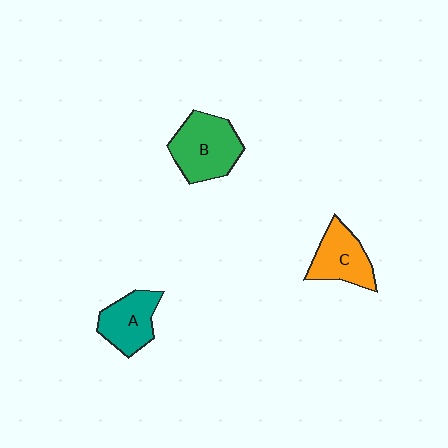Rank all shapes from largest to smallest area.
From largest to smallest: B (green), C (orange), A (teal).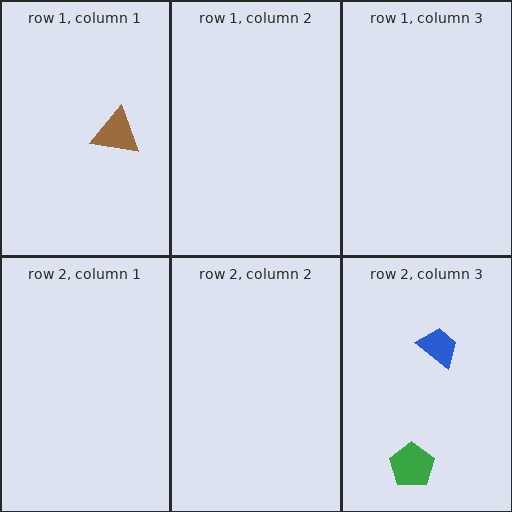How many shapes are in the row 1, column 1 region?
1.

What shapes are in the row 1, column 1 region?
The brown triangle.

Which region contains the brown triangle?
The row 1, column 1 region.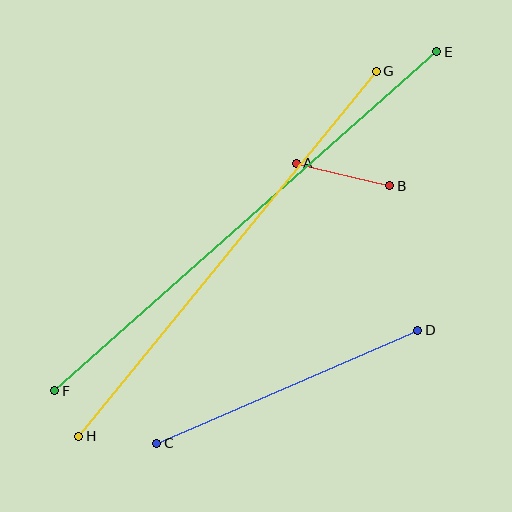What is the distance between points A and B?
The distance is approximately 96 pixels.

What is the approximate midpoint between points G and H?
The midpoint is at approximately (228, 254) pixels.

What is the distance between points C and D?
The distance is approximately 285 pixels.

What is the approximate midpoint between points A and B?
The midpoint is at approximately (343, 174) pixels.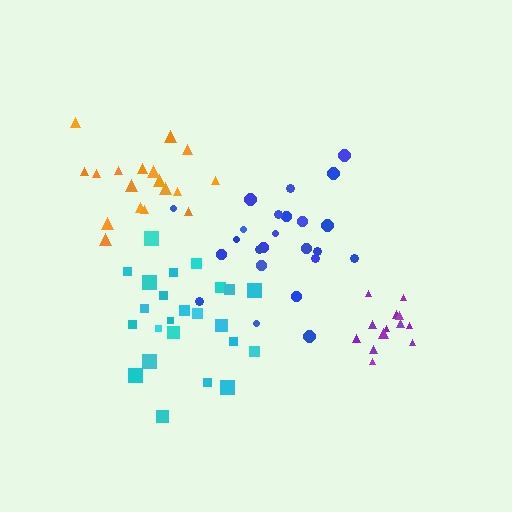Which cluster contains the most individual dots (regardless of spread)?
Cyan (25).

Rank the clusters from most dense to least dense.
purple, cyan, orange, blue.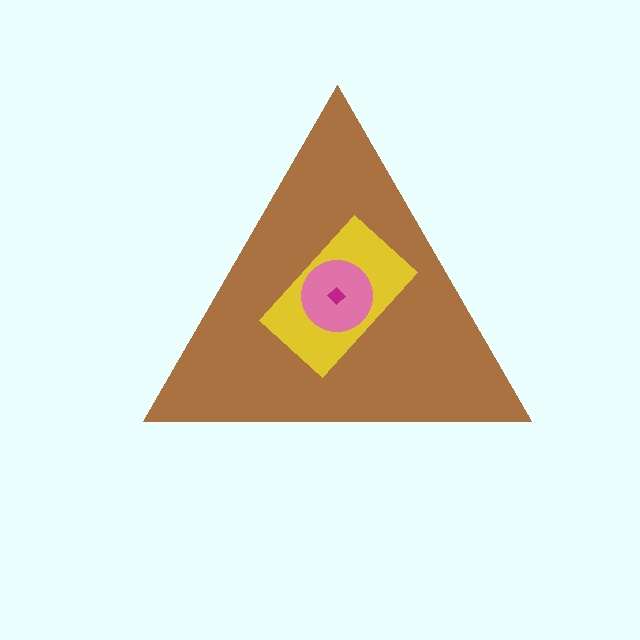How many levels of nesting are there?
4.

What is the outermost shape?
The brown triangle.